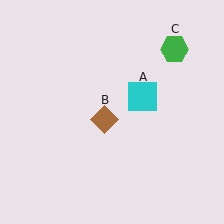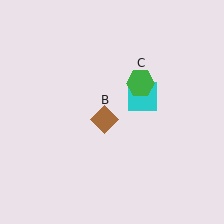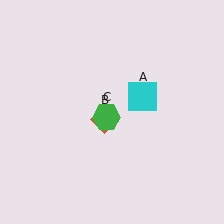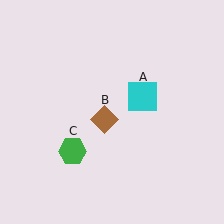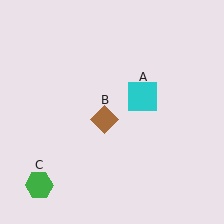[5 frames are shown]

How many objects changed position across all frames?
1 object changed position: green hexagon (object C).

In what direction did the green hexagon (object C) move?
The green hexagon (object C) moved down and to the left.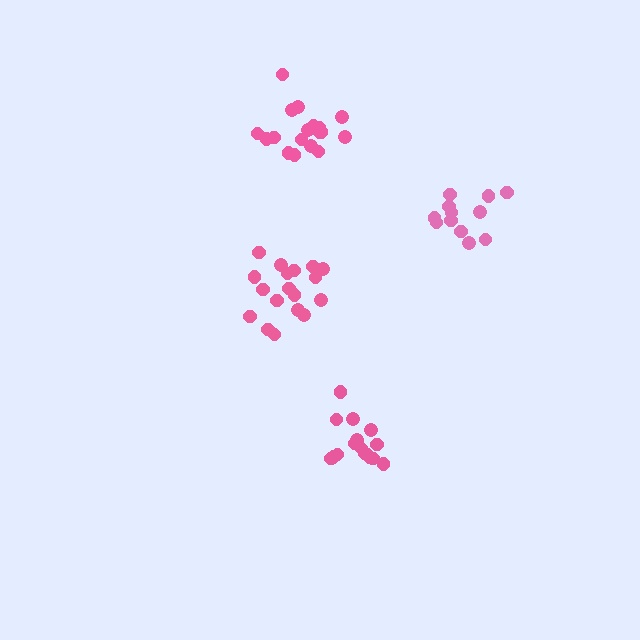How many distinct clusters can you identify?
There are 4 distinct clusters.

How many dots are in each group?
Group 1: 12 dots, Group 2: 16 dots, Group 3: 18 dots, Group 4: 18 dots (64 total).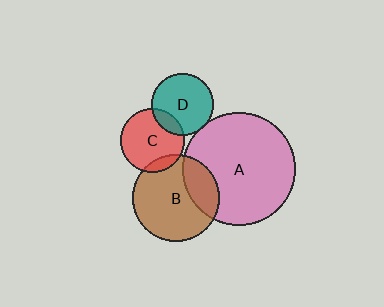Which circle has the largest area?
Circle A (pink).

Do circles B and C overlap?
Yes.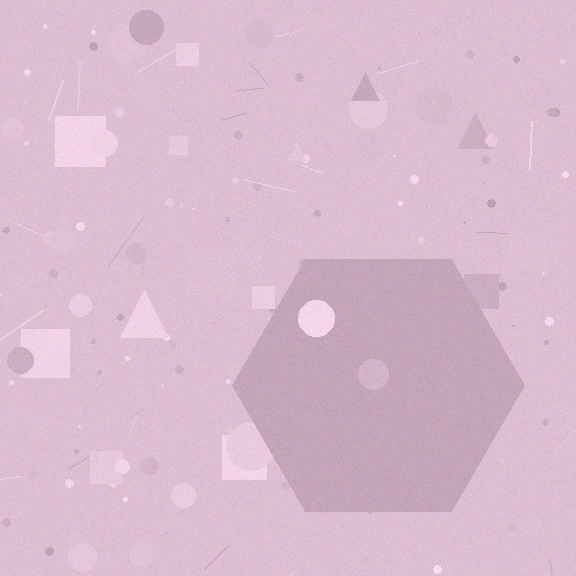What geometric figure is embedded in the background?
A hexagon is embedded in the background.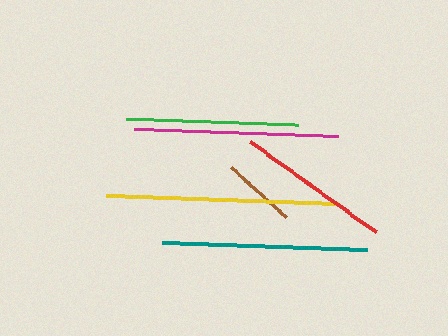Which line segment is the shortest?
The brown line is the shortest at approximately 74 pixels.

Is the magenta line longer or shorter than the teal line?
The teal line is longer than the magenta line.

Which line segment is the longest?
The yellow line is the longest at approximately 233 pixels.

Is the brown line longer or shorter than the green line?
The green line is longer than the brown line.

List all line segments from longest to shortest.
From longest to shortest: yellow, teal, magenta, green, red, brown.